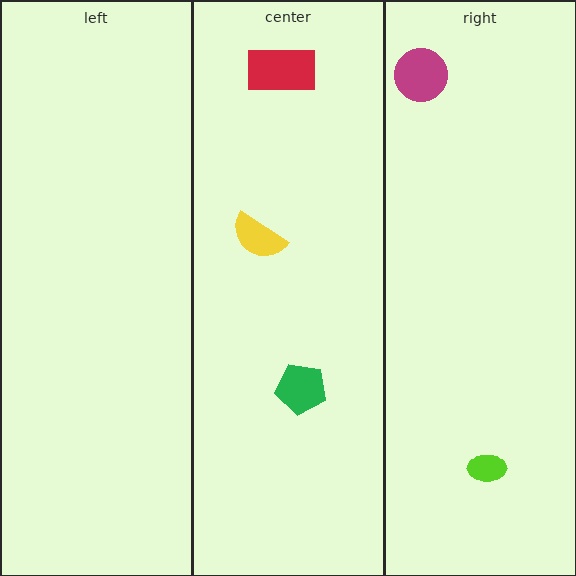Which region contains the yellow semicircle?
The center region.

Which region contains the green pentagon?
The center region.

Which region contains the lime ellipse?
The right region.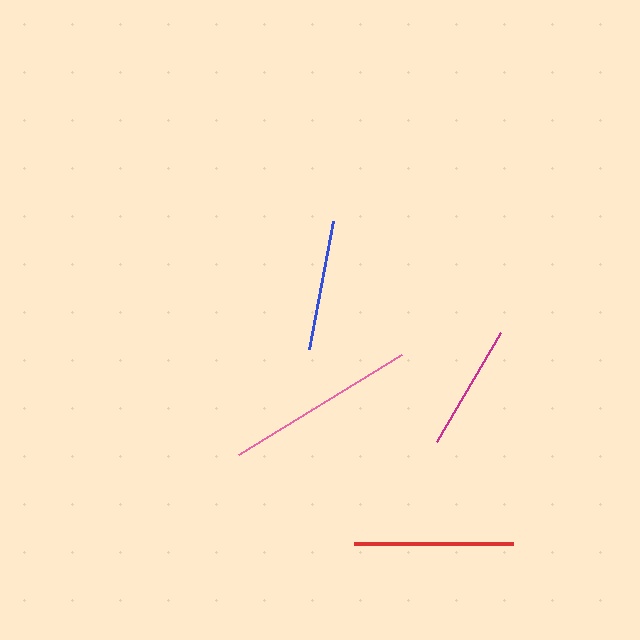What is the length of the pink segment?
The pink segment is approximately 192 pixels long.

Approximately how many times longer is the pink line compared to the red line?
The pink line is approximately 1.2 times the length of the red line.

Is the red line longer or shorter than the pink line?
The pink line is longer than the red line.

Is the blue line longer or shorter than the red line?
The red line is longer than the blue line.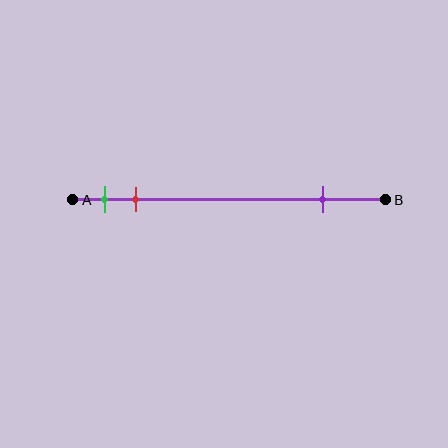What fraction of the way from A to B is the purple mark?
The purple mark is approximately 80% (0.8) of the way from A to B.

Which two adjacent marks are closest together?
The green and red marks are the closest adjacent pair.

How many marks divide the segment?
There are 3 marks dividing the segment.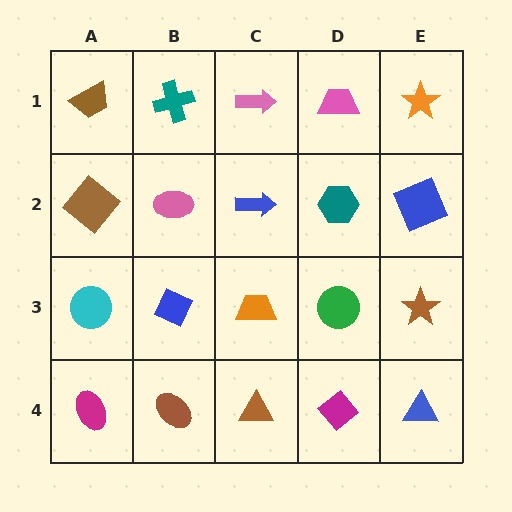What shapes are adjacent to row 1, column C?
A blue arrow (row 2, column C), a teal cross (row 1, column B), a pink trapezoid (row 1, column D).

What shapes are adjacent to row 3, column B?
A pink ellipse (row 2, column B), a brown ellipse (row 4, column B), a cyan circle (row 3, column A), an orange trapezoid (row 3, column C).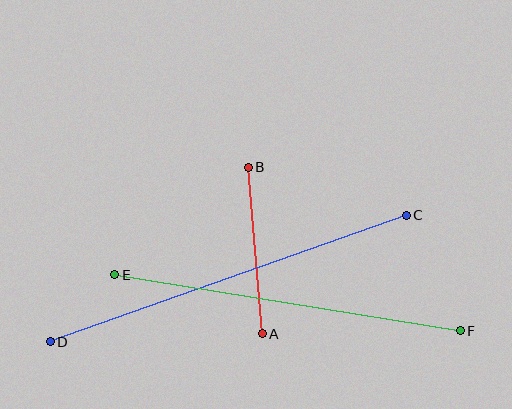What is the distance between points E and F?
The distance is approximately 350 pixels.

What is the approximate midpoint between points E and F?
The midpoint is at approximately (288, 303) pixels.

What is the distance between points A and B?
The distance is approximately 167 pixels.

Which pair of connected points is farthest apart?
Points C and D are farthest apart.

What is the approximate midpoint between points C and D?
The midpoint is at approximately (228, 278) pixels.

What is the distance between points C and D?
The distance is approximately 378 pixels.